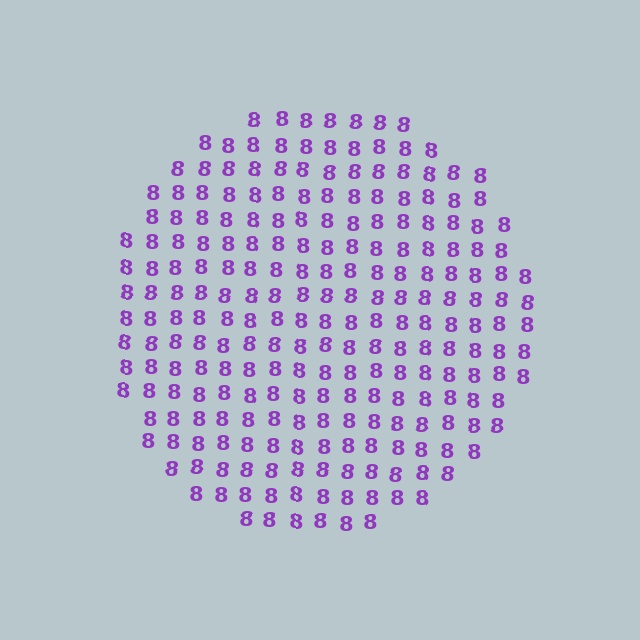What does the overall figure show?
The overall figure shows a circle.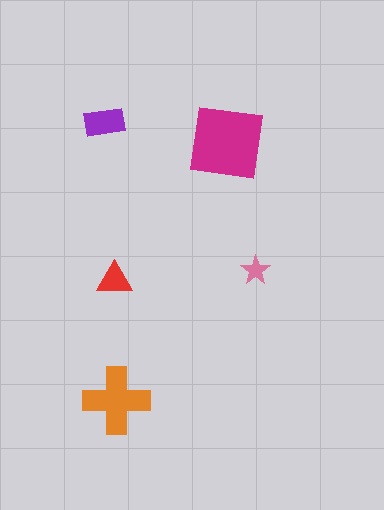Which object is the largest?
The magenta square.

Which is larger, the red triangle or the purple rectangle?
The purple rectangle.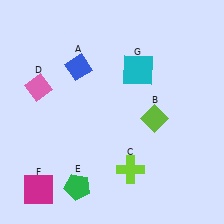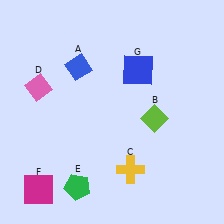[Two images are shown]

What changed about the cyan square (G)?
In Image 1, G is cyan. In Image 2, it changed to blue.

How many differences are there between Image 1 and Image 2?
There are 2 differences between the two images.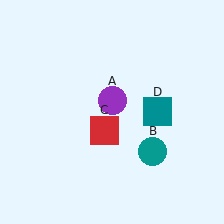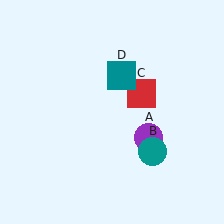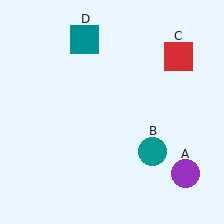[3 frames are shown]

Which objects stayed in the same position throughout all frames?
Teal circle (object B) remained stationary.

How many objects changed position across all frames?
3 objects changed position: purple circle (object A), red square (object C), teal square (object D).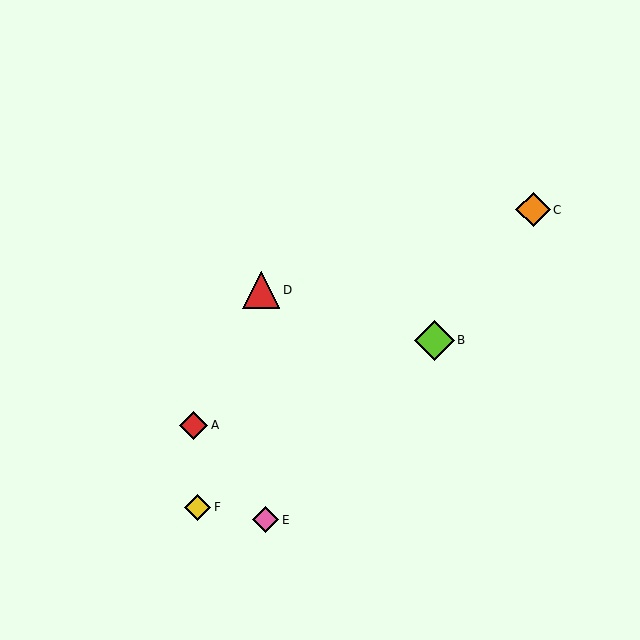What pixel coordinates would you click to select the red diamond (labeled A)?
Click at (194, 425) to select the red diamond A.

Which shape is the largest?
The lime diamond (labeled B) is the largest.